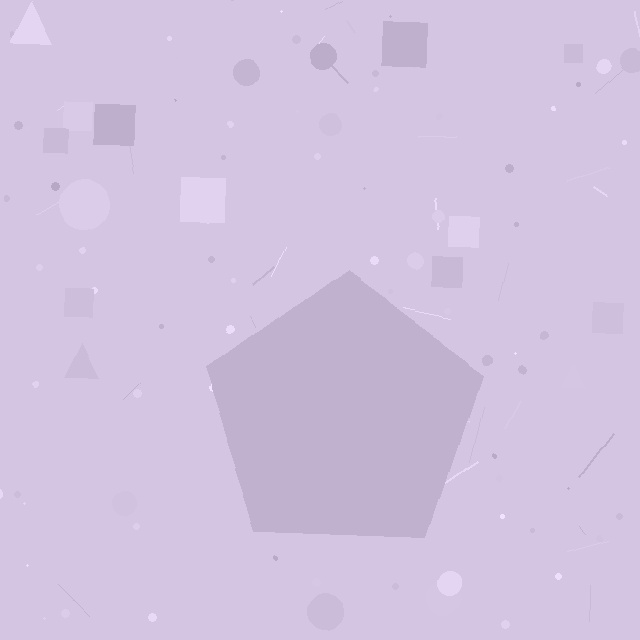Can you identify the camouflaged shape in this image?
The camouflaged shape is a pentagon.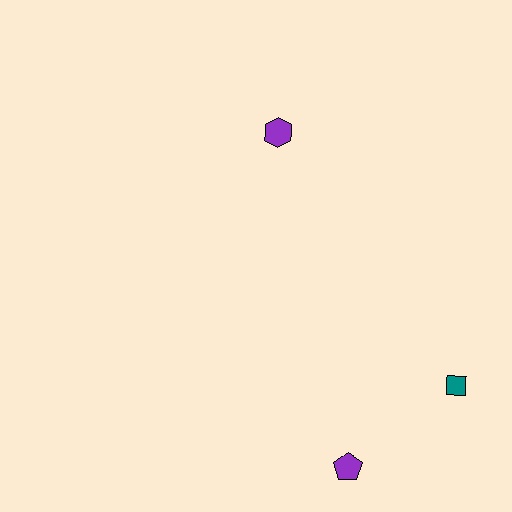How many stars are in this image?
There are no stars.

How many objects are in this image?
There are 3 objects.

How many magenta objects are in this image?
There are no magenta objects.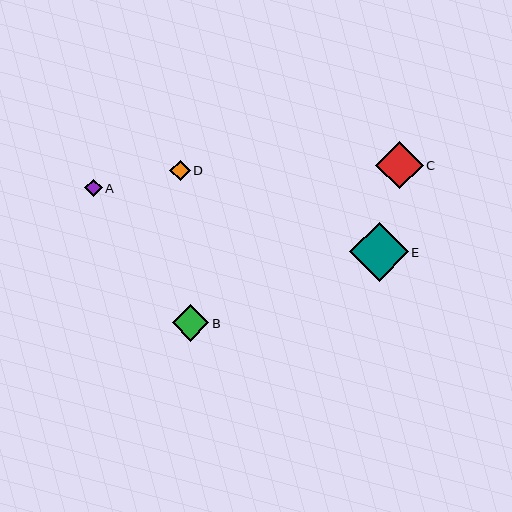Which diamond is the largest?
Diamond E is the largest with a size of approximately 59 pixels.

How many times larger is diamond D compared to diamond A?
Diamond D is approximately 1.1 times the size of diamond A.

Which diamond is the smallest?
Diamond A is the smallest with a size of approximately 18 pixels.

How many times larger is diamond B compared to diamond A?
Diamond B is approximately 2.1 times the size of diamond A.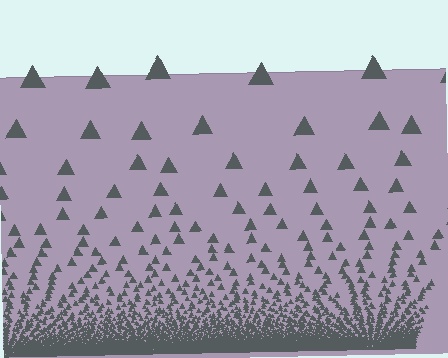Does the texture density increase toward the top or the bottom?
Density increases toward the bottom.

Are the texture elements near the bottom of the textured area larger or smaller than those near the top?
Smaller. The gradient is inverted — elements near the bottom are smaller and denser.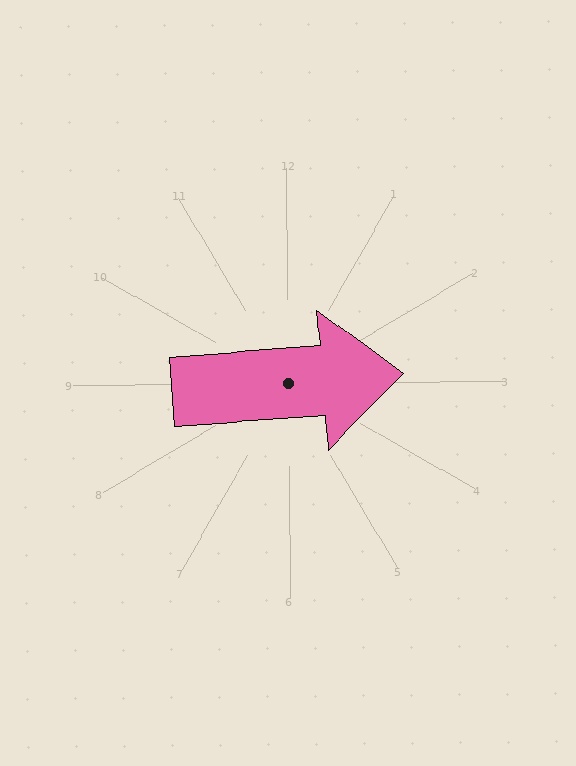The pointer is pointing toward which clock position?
Roughly 3 o'clock.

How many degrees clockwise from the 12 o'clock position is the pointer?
Approximately 86 degrees.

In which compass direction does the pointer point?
East.